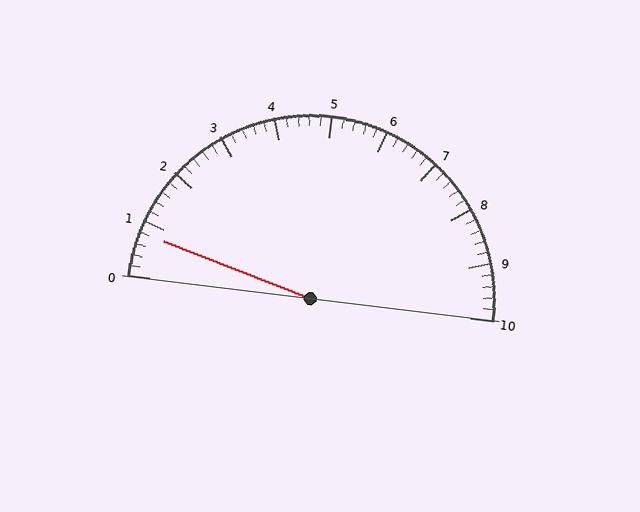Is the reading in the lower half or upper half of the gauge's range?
The reading is in the lower half of the range (0 to 10).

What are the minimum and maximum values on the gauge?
The gauge ranges from 0 to 10.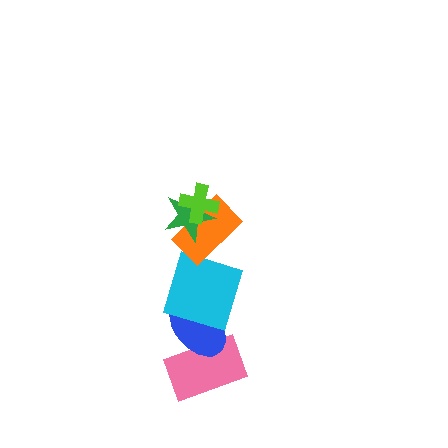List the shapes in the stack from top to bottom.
From top to bottom: the lime cross, the green star, the orange rectangle, the cyan square, the blue ellipse, the pink rectangle.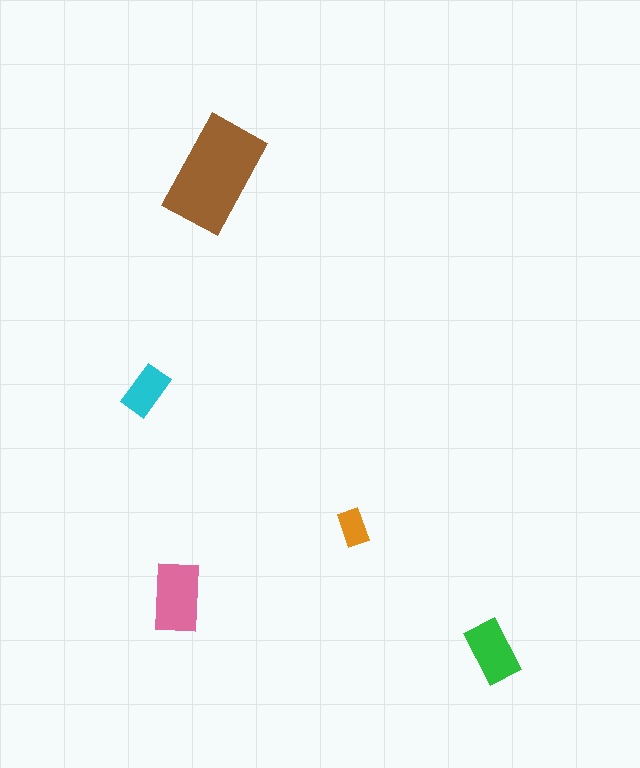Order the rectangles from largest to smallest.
the brown one, the pink one, the green one, the cyan one, the orange one.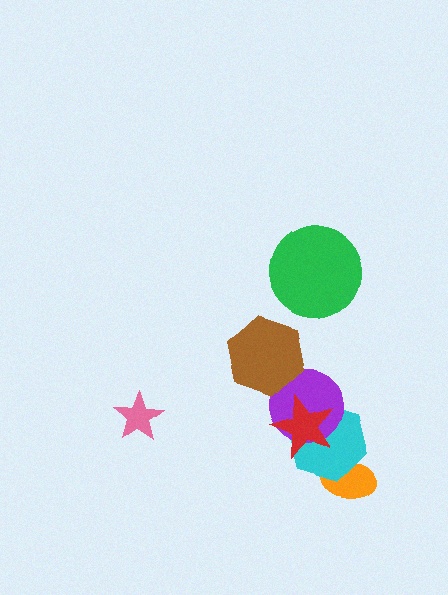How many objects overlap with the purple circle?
3 objects overlap with the purple circle.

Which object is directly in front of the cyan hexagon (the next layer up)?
The purple circle is directly in front of the cyan hexagon.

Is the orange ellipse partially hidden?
Yes, it is partially covered by another shape.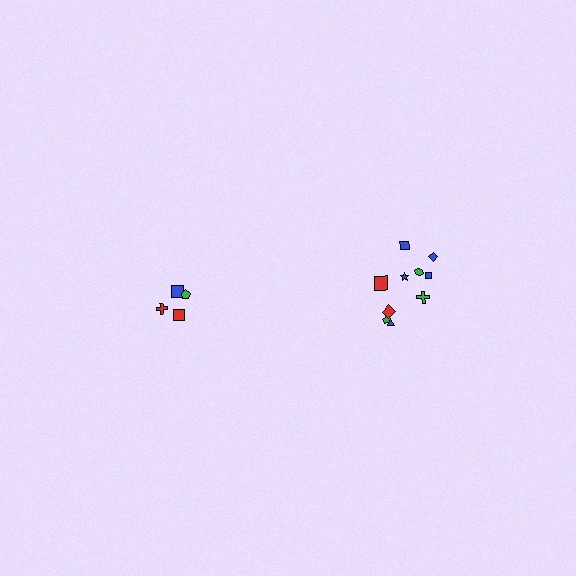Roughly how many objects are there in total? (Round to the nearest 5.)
Roughly 15 objects in total.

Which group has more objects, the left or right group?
The right group.